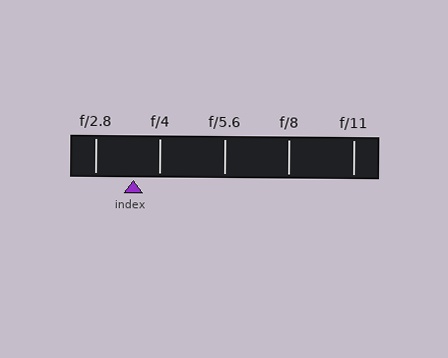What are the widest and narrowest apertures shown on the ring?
The widest aperture shown is f/2.8 and the narrowest is f/11.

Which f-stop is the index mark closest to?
The index mark is closest to f/4.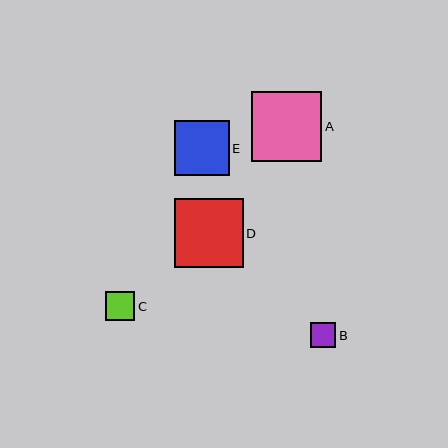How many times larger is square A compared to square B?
Square A is approximately 2.7 times the size of square B.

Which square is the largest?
Square A is the largest with a size of approximately 70 pixels.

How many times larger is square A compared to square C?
Square A is approximately 2.4 times the size of square C.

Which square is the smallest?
Square B is the smallest with a size of approximately 26 pixels.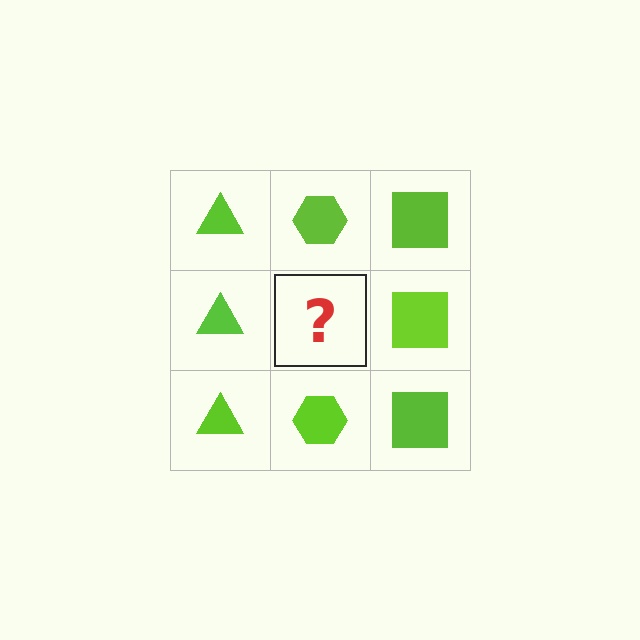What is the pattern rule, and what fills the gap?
The rule is that each column has a consistent shape. The gap should be filled with a lime hexagon.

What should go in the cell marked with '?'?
The missing cell should contain a lime hexagon.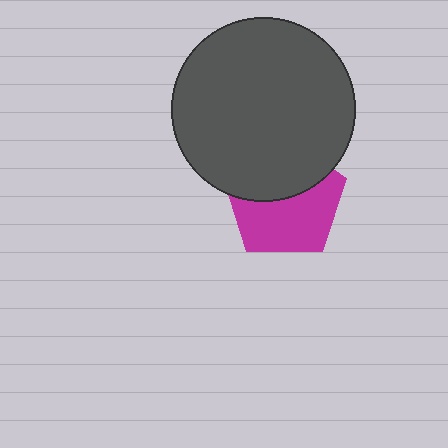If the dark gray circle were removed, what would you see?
You would see the complete magenta pentagon.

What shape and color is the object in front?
The object in front is a dark gray circle.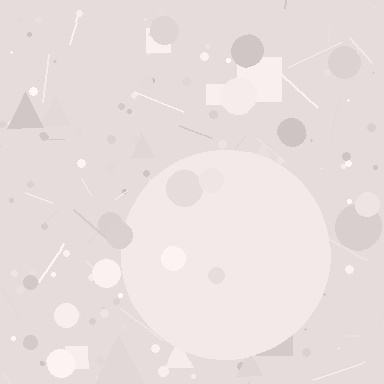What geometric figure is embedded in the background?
A circle is embedded in the background.